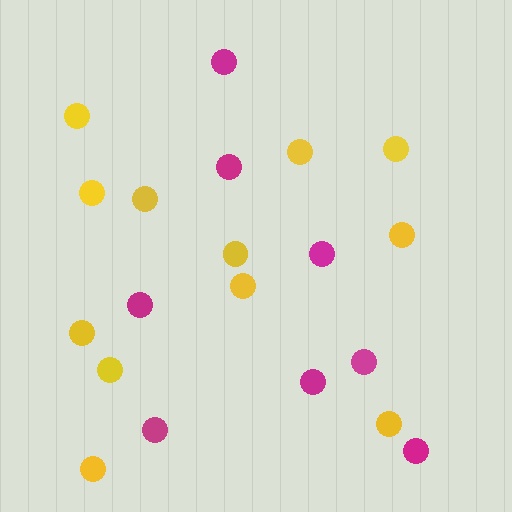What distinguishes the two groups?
There are 2 groups: one group of yellow circles (12) and one group of magenta circles (8).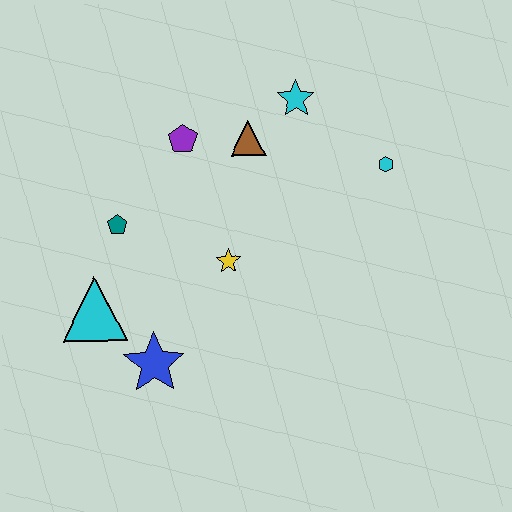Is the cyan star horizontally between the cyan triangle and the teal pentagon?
No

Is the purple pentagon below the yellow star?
No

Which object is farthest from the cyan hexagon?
The cyan triangle is farthest from the cyan hexagon.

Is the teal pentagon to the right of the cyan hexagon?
No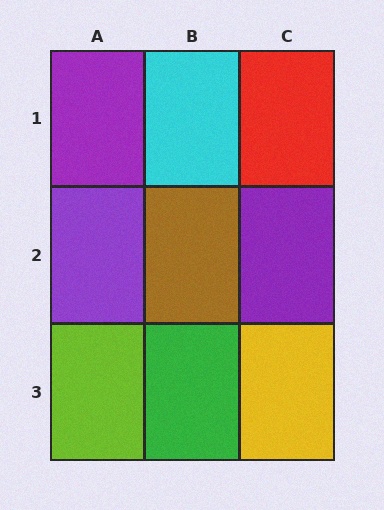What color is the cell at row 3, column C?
Yellow.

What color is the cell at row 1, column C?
Red.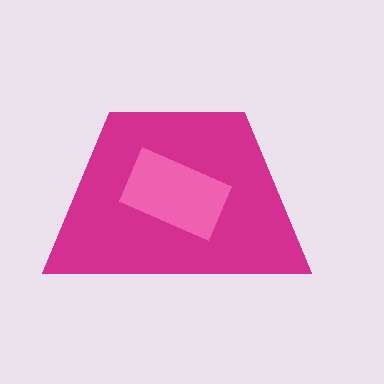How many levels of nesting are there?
2.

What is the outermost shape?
The magenta trapezoid.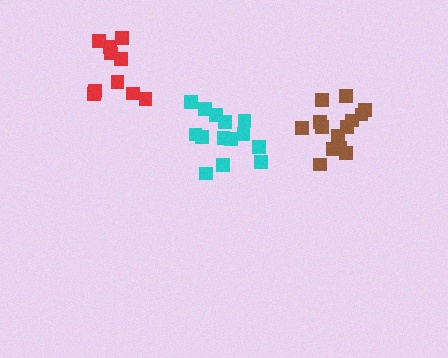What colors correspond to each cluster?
The clusters are colored: cyan, brown, red.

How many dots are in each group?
Group 1: 14 dots, Group 2: 14 dots, Group 3: 10 dots (38 total).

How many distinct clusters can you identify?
There are 3 distinct clusters.